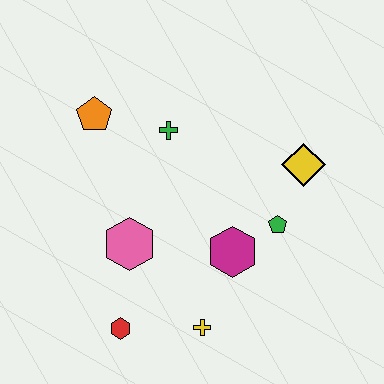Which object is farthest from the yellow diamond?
The red hexagon is farthest from the yellow diamond.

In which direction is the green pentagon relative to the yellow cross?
The green pentagon is above the yellow cross.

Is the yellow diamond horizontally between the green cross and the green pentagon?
No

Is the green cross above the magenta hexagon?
Yes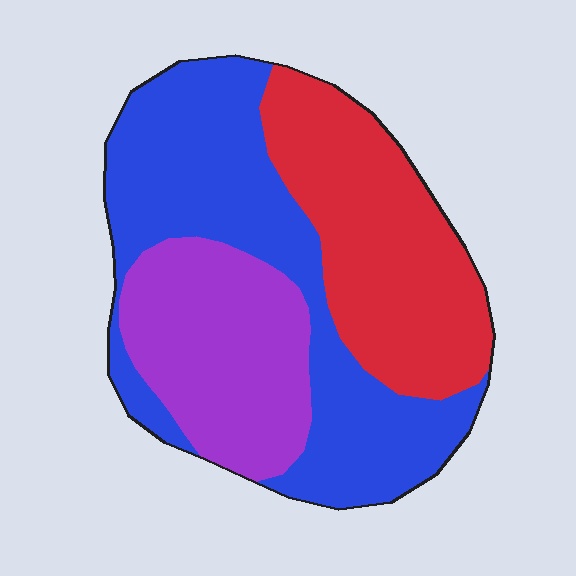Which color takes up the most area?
Blue, at roughly 45%.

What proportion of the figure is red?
Red takes up about one third (1/3) of the figure.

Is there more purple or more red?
Red.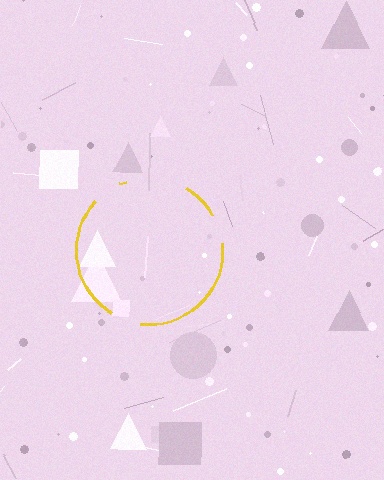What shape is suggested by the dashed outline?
The dashed outline suggests a circle.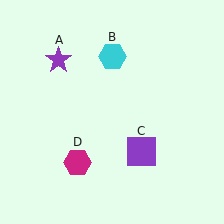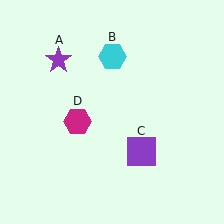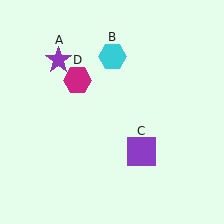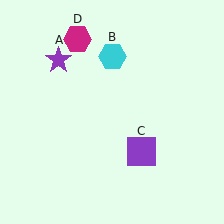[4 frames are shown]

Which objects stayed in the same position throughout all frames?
Purple star (object A) and cyan hexagon (object B) and purple square (object C) remained stationary.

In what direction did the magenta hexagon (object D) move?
The magenta hexagon (object D) moved up.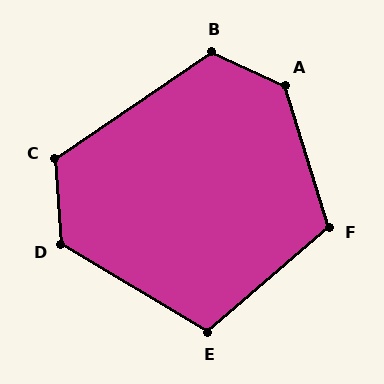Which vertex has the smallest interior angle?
E, at approximately 108 degrees.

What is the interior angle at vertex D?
Approximately 125 degrees (obtuse).